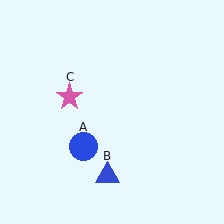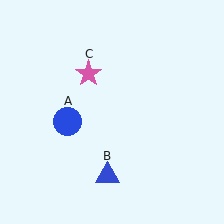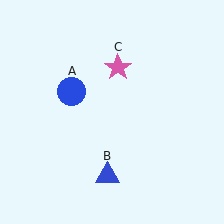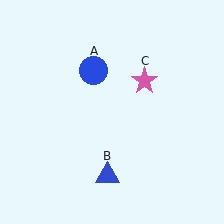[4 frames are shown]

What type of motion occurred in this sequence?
The blue circle (object A), pink star (object C) rotated clockwise around the center of the scene.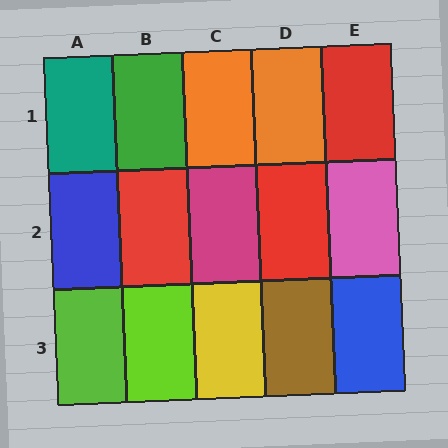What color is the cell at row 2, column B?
Red.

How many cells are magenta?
1 cell is magenta.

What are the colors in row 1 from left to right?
Teal, green, orange, orange, red.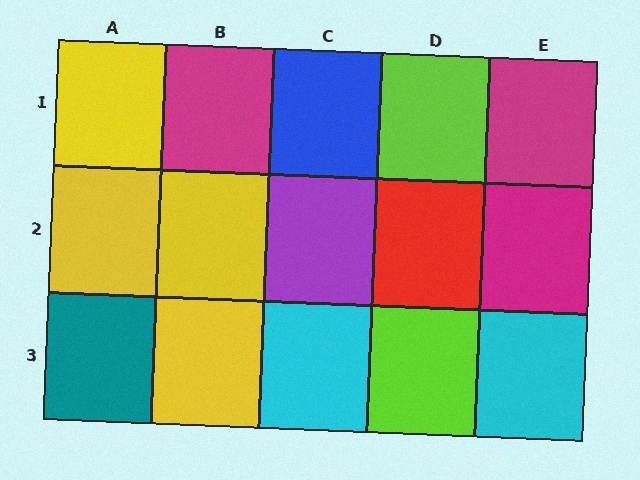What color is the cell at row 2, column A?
Yellow.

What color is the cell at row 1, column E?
Magenta.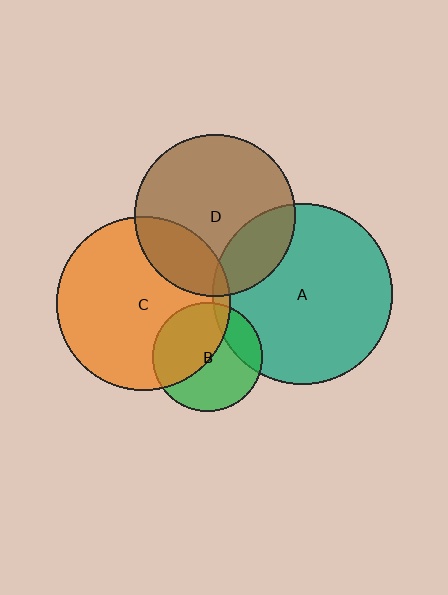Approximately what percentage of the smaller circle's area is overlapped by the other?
Approximately 20%.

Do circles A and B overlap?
Yes.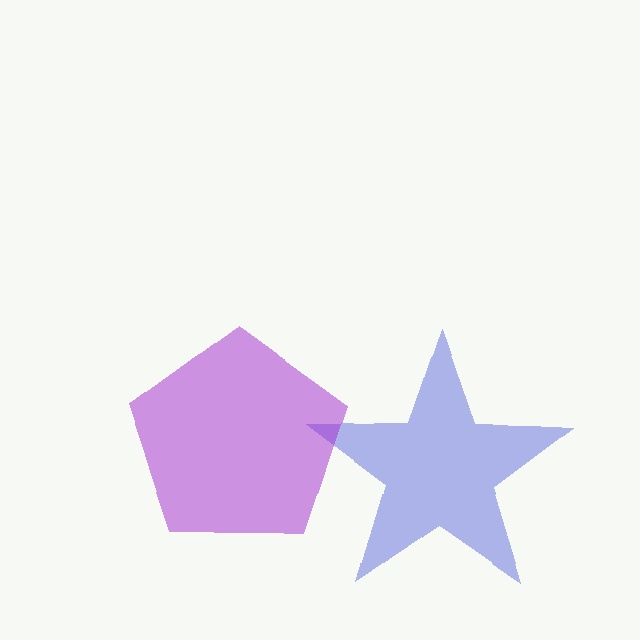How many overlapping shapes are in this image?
There are 2 overlapping shapes in the image.